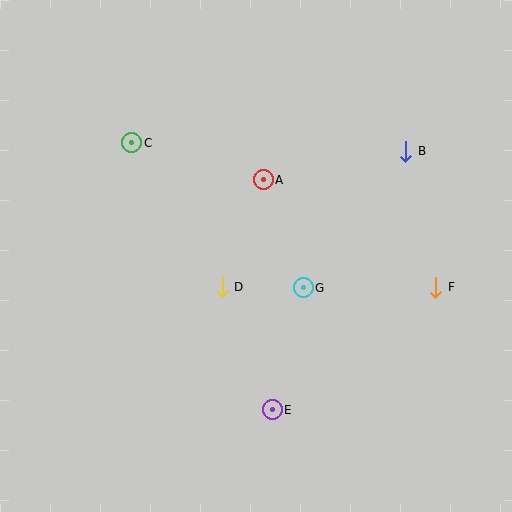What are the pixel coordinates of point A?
Point A is at (263, 180).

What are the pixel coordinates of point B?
Point B is at (406, 151).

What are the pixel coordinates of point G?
Point G is at (303, 288).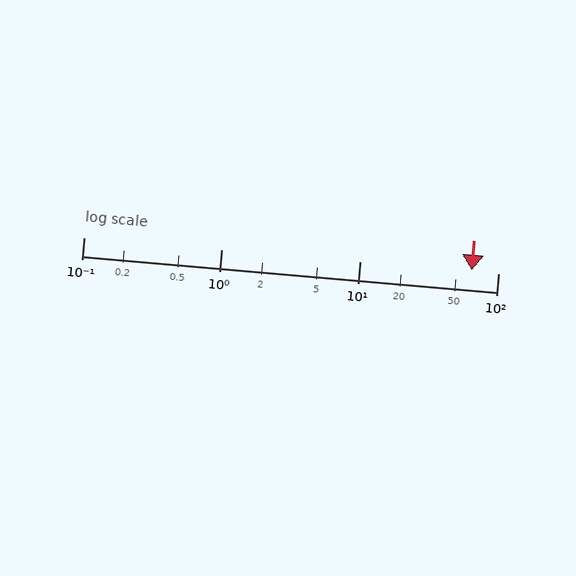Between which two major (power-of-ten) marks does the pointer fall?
The pointer is between 10 and 100.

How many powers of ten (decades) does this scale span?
The scale spans 3 decades, from 0.1 to 100.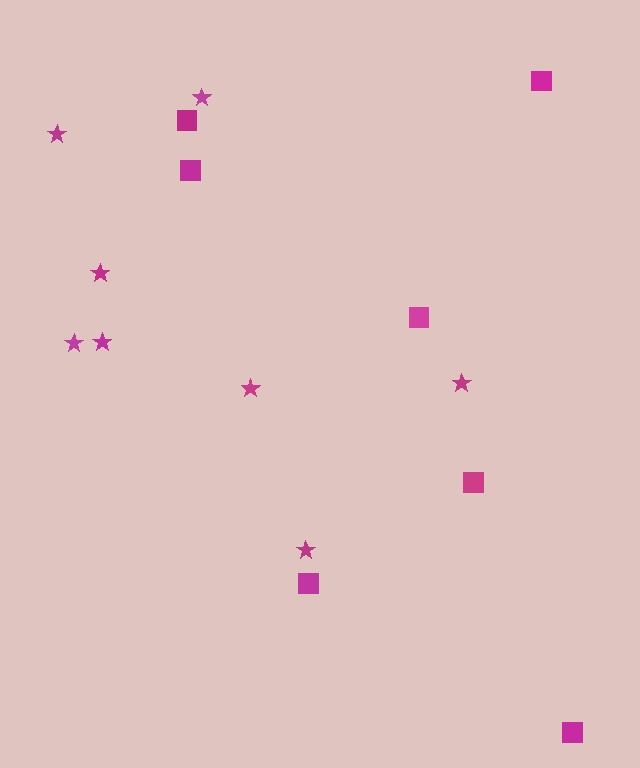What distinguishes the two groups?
There are 2 groups: one group of stars (8) and one group of squares (7).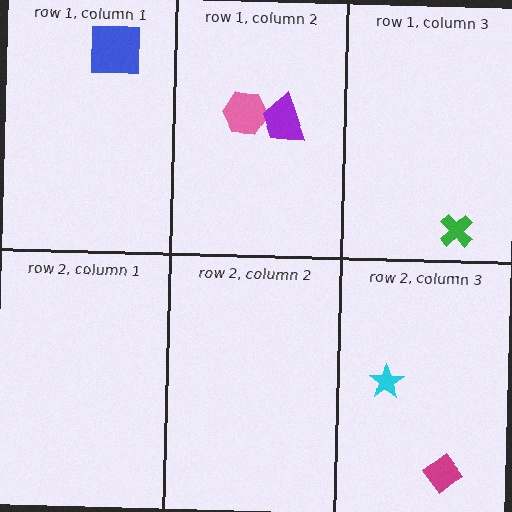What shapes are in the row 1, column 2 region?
The pink hexagon, the purple trapezoid.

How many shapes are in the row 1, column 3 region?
1.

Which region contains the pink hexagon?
The row 1, column 2 region.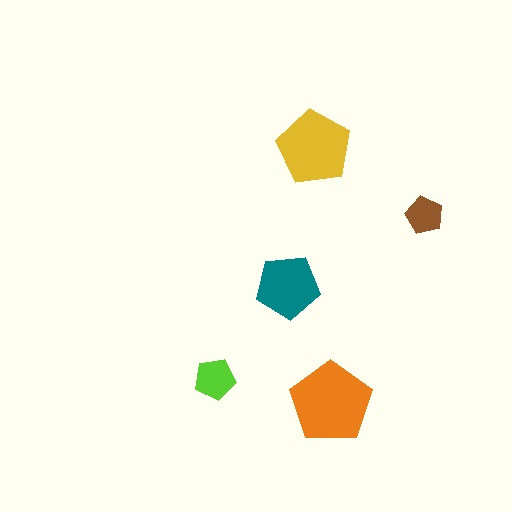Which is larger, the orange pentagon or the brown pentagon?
The orange one.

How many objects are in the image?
There are 5 objects in the image.